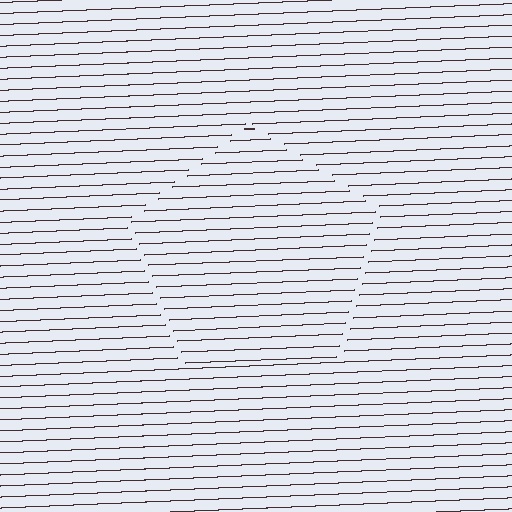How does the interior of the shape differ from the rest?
The interior of the shape contains the same grating, shifted by half a period — the contour is defined by the phase discontinuity where line-ends from the inner and outer gratings abut.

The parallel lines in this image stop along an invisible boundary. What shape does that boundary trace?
An illusory pentagon. The interior of the shape contains the same grating, shifted by half a period — the contour is defined by the phase discontinuity where line-ends from the inner and outer gratings abut.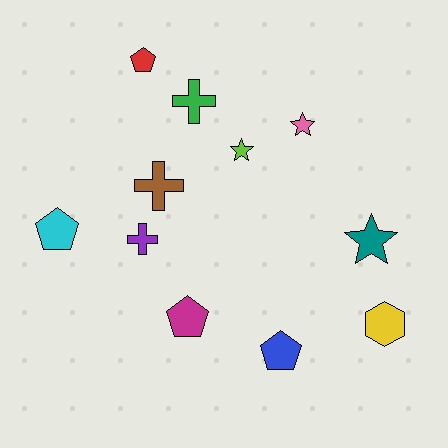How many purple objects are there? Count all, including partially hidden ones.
There is 1 purple object.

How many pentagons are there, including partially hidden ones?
There are 4 pentagons.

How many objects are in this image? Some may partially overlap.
There are 11 objects.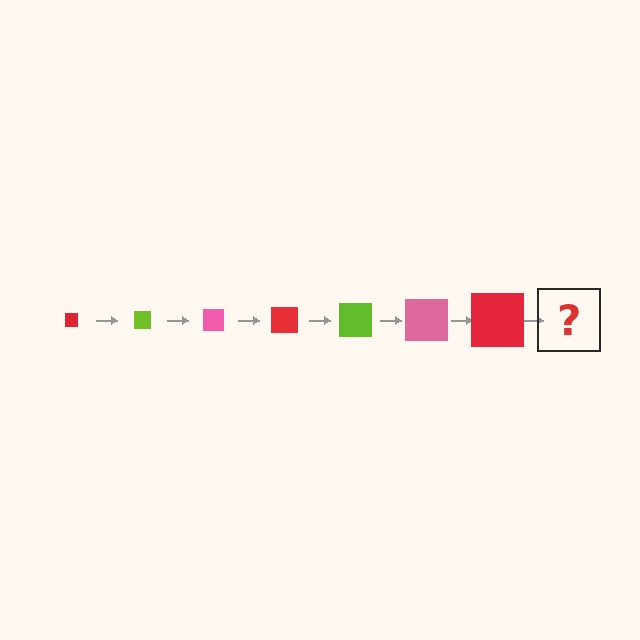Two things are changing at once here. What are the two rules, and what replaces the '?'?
The two rules are that the square grows larger each step and the color cycles through red, lime, and pink. The '?' should be a lime square, larger than the previous one.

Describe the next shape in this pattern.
It should be a lime square, larger than the previous one.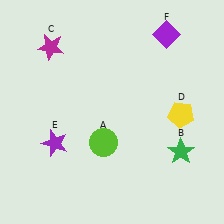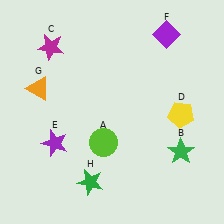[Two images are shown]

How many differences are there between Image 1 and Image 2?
There are 2 differences between the two images.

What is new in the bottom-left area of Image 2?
A green star (H) was added in the bottom-left area of Image 2.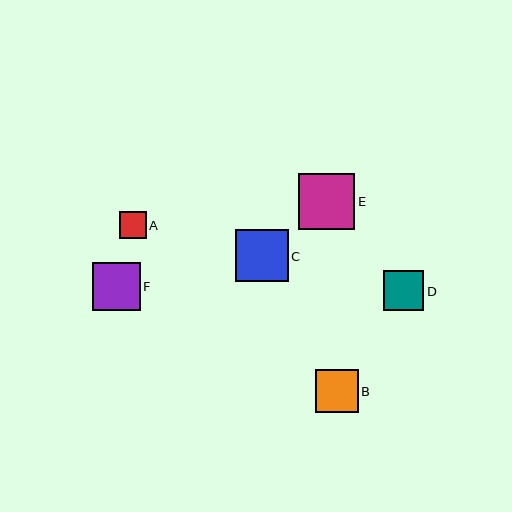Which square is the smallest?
Square A is the smallest with a size of approximately 27 pixels.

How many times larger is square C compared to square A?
Square C is approximately 1.9 times the size of square A.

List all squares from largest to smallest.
From largest to smallest: E, C, F, B, D, A.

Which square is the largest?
Square E is the largest with a size of approximately 56 pixels.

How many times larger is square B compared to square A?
Square B is approximately 1.6 times the size of square A.